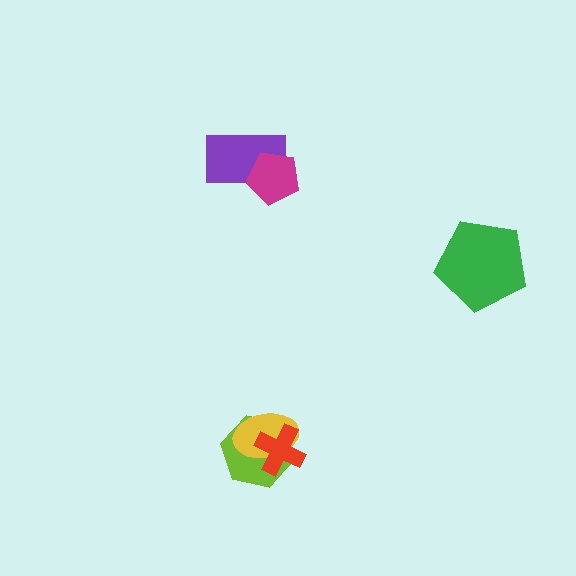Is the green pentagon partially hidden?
No, no other shape covers it.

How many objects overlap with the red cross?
2 objects overlap with the red cross.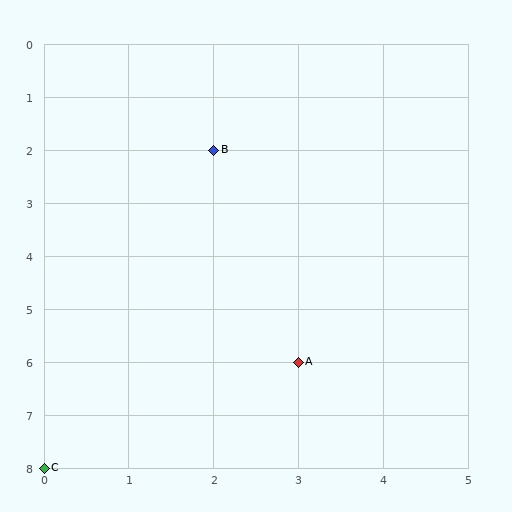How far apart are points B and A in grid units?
Points B and A are 1 column and 4 rows apart (about 4.1 grid units diagonally).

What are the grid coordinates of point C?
Point C is at grid coordinates (0, 8).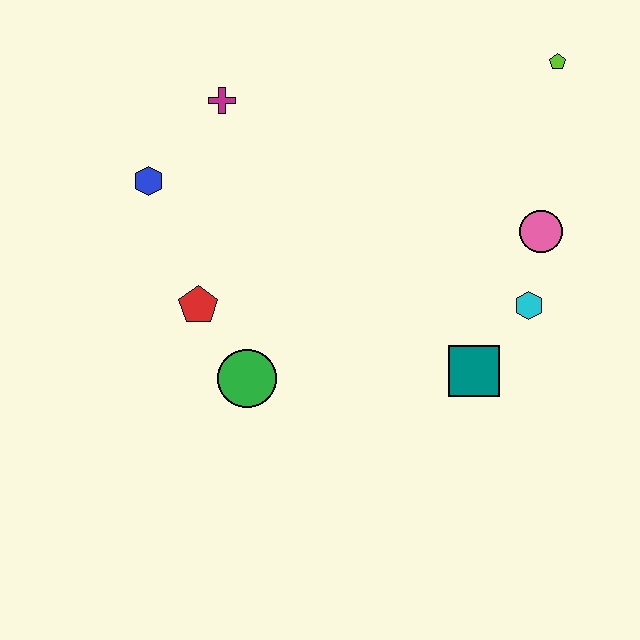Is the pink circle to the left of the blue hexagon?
No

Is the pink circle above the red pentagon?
Yes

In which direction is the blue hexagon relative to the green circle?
The blue hexagon is above the green circle.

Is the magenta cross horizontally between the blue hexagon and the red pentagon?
No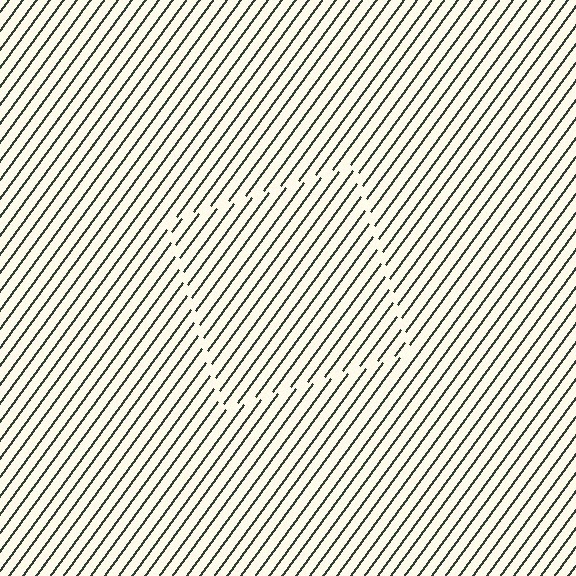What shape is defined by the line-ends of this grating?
An illusory square. The interior of the shape contains the same grating, shifted by half a period — the contour is defined by the phase discontinuity where line-ends from the inner and outer gratings abut.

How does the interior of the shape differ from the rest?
The interior of the shape contains the same grating, shifted by half a period — the contour is defined by the phase discontinuity where line-ends from the inner and outer gratings abut.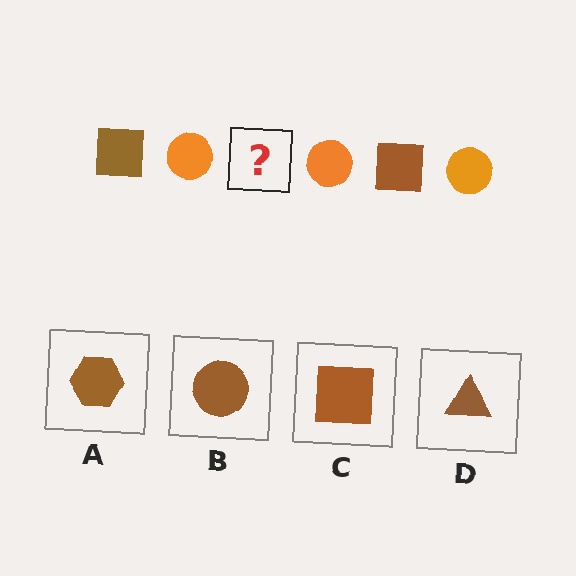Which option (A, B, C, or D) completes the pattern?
C.